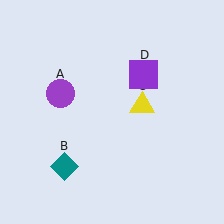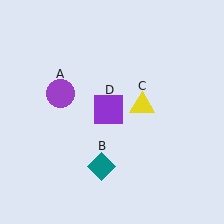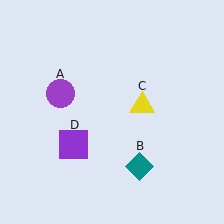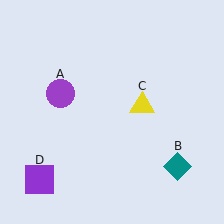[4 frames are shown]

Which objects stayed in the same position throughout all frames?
Purple circle (object A) and yellow triangle (object C) remained stationary.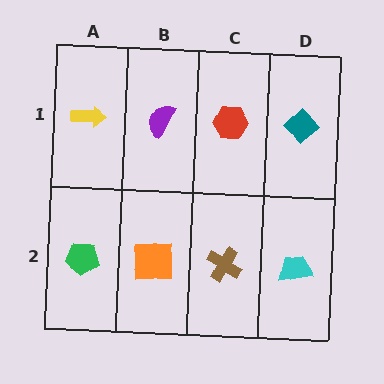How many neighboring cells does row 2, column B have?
3.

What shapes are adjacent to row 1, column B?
An orange square (row 2, column B), a yellow arrow (row 1, column A), a red hexagon (row 1, column C).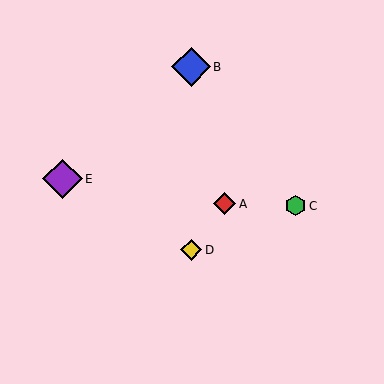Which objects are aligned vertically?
Objects B, D are aligned vertically.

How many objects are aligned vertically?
2 objects (B, D) are aligned vertically.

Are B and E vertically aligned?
No, B is at x≈191 and E is at x≈63.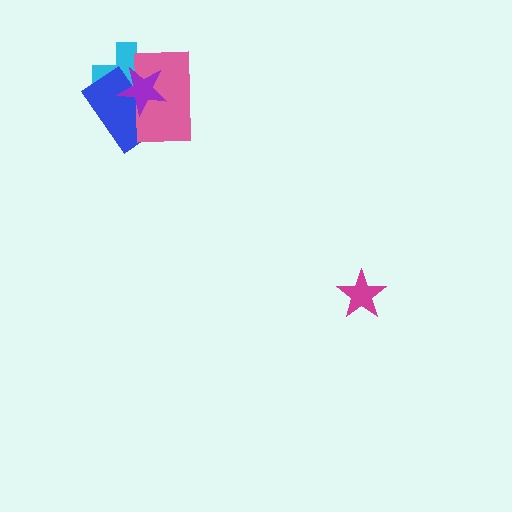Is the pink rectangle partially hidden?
Yes, it is partially covered by another shape.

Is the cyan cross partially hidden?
Yes, it is partially covered by another shape.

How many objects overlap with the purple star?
3 objects overlap with the purple star.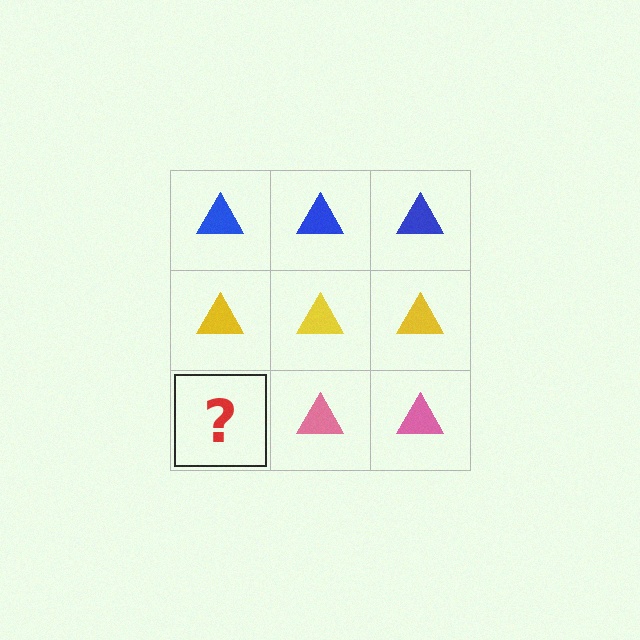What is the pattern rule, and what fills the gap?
The rule is that each row has a consistent color. The gap should be filled with a pink triangle.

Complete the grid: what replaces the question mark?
The question mark should be replaced with a pink triangle.